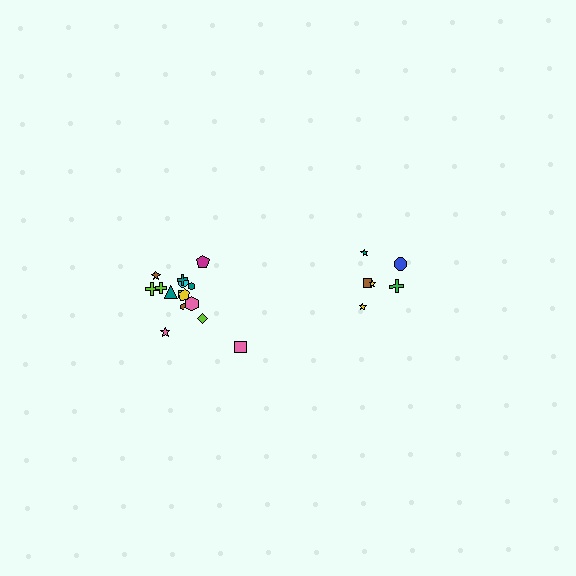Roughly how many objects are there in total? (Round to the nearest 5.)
Roughly 20 objects in total.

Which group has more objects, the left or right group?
The left group.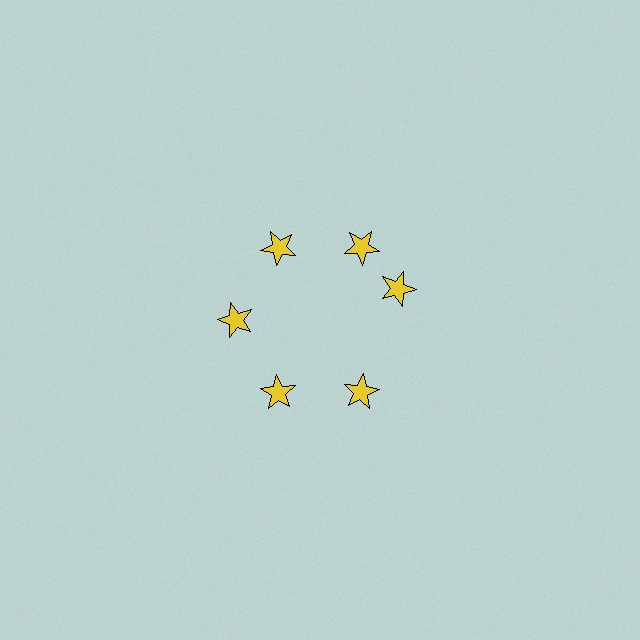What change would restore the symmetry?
The symmetry would be restored by rotating it back into even spacing with its neighbors so that all 6 stars sit at equal angles and equal distance from the center.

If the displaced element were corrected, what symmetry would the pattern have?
It would have 6-fold rotational symmetry — the pattern would map onto itself every 60 degrees.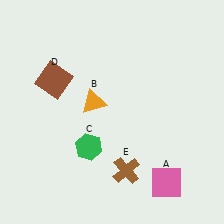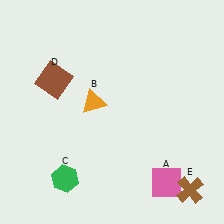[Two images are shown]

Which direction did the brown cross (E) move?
The brown cross (E) moved right.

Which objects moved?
The objects that moved are: the green hexagon (C), the brown cross (E).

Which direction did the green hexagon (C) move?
The green hexagon (C) moved down.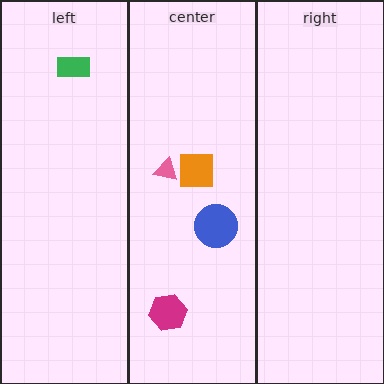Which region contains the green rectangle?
The left region.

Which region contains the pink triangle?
The center region.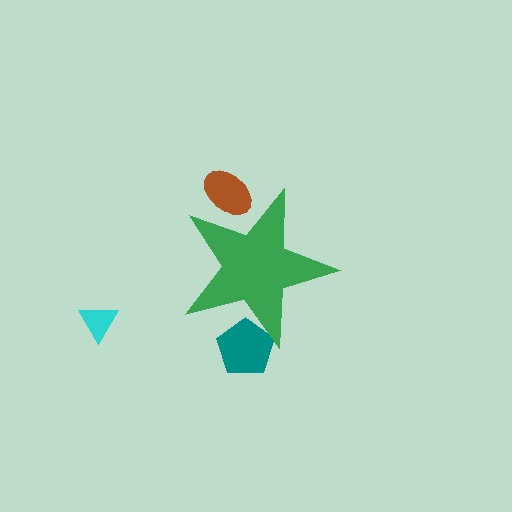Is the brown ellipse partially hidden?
Yes, the brown ellipse is partially hidden behind the green star.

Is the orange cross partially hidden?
Yes, the orange cross is partially hidden behind the green star.